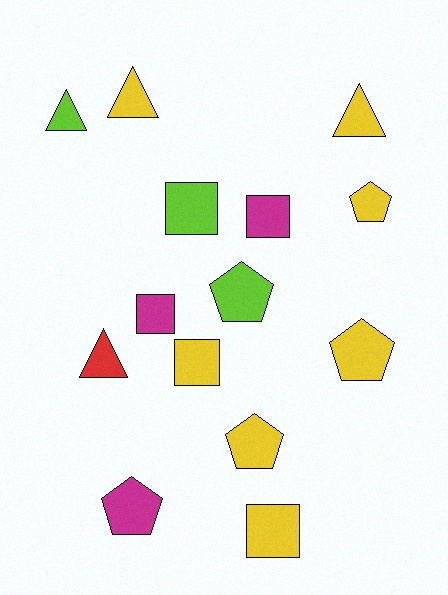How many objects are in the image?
There are 14 objects.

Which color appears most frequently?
Yellow, with 7 objects.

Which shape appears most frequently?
Pentagon, with 5 objects.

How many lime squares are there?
There is 1 lime square.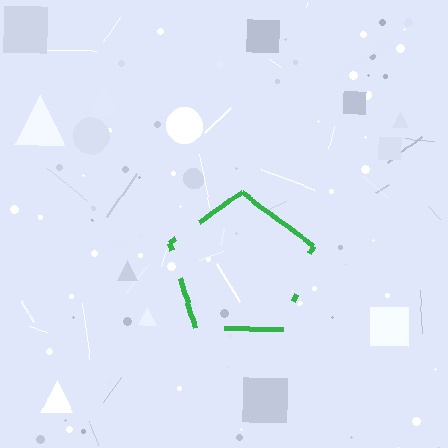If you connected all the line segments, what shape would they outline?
They would outline a pentagon.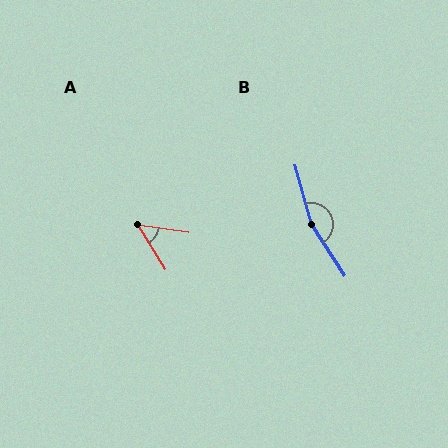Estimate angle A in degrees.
Approximately 49 degrees.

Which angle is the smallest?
A, at approximately 49 degrees.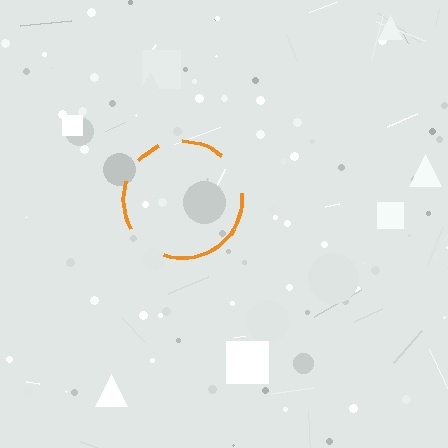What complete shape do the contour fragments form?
The contour fragments form a circle.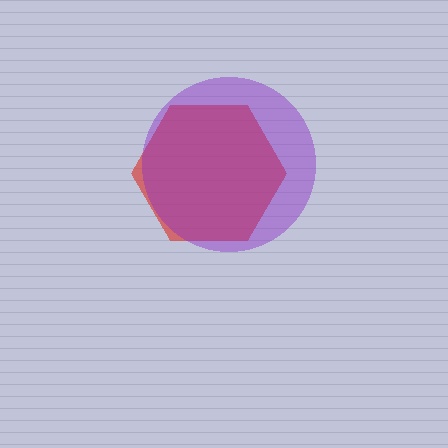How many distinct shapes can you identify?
There are 2 distinct shapes: a red hexagon, a purple circle.